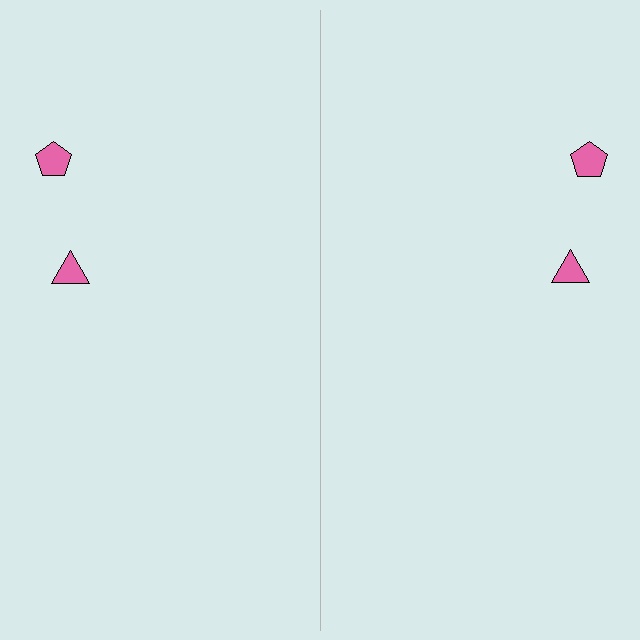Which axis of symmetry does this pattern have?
The pattern has a vertical axis of symmetry running through the center of the image.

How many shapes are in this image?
There are 4 shapes in this image.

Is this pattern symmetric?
Yes, this pattern has bilateral (reflection) symmetry.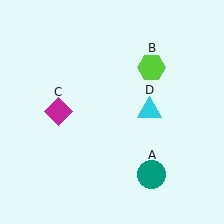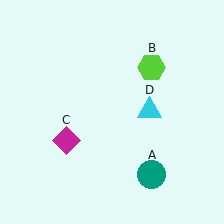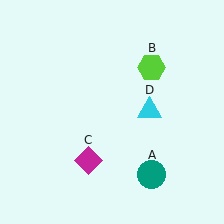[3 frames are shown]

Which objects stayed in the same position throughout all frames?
Teal circle (object A) and lime hexagon (object B) and cyan triangle (object D) remained stationary.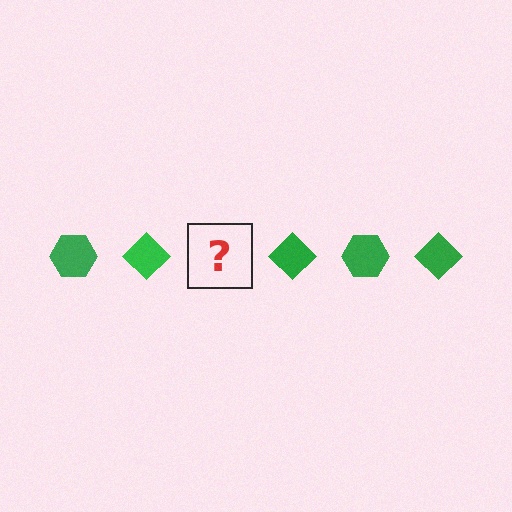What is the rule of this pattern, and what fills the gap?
The rule is that the pattern cycles through hexagon, diamond shapes in green. The gap should be filled with a green hexagon.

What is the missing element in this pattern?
The missing element is a green hexagon.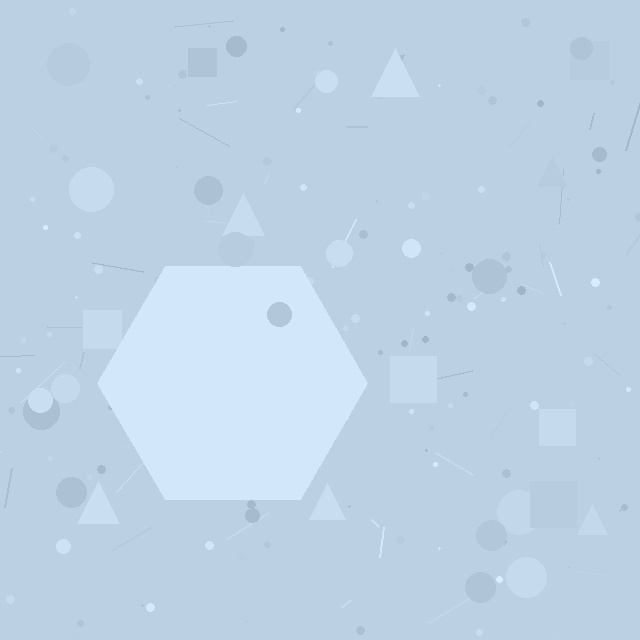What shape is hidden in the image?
A hexagon is hidden in the image.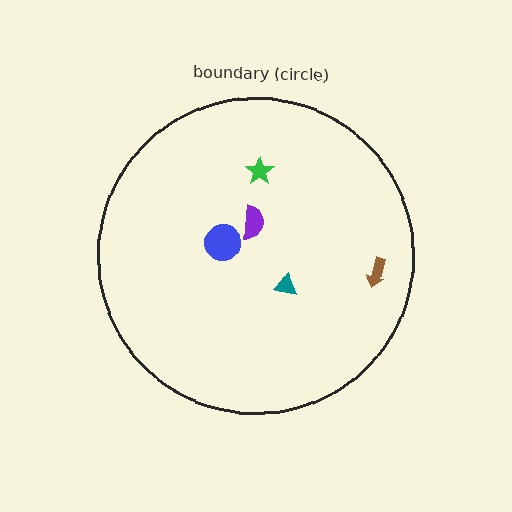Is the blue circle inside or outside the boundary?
Inside.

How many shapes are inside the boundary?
5 inside, 0 outside.